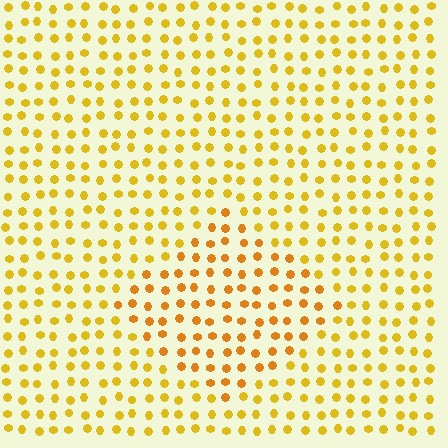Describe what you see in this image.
The image is filled with small yellow elements in a uniform arrangement. A diamond-shaped region is visible where the elements are tinted to a slightly different hue, forming a subtle color boundary.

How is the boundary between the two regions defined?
The boundary is defined purely by a slight shift in hue (about 18 degrees). Spacing, size, and orientation are identical on both sides.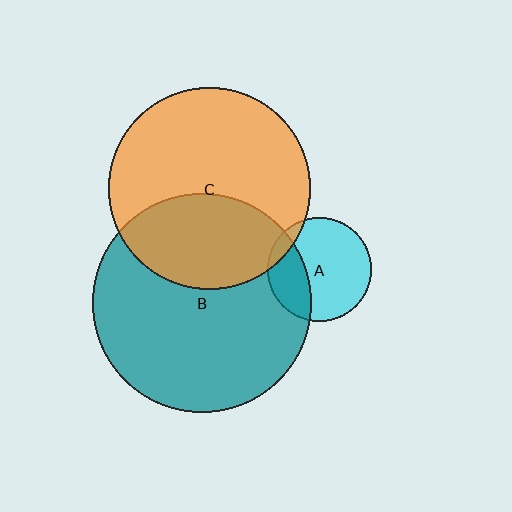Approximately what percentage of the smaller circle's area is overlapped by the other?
Approximately 30%.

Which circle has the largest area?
Circle B (teal).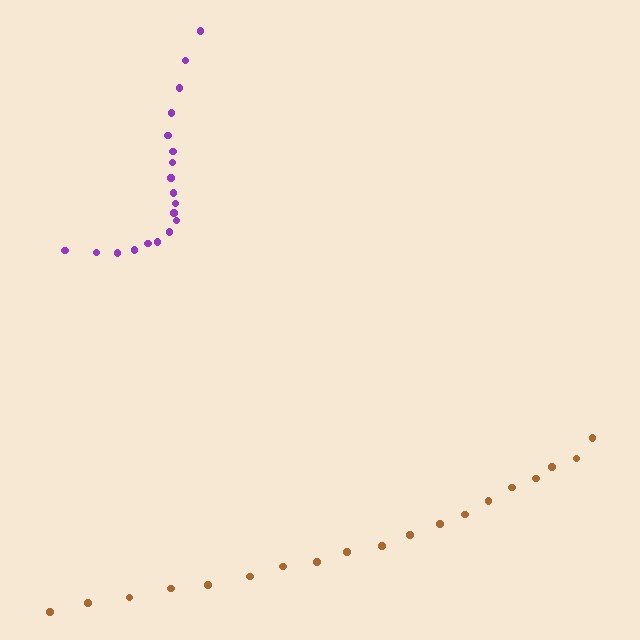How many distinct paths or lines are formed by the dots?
There are 2 distinct paths.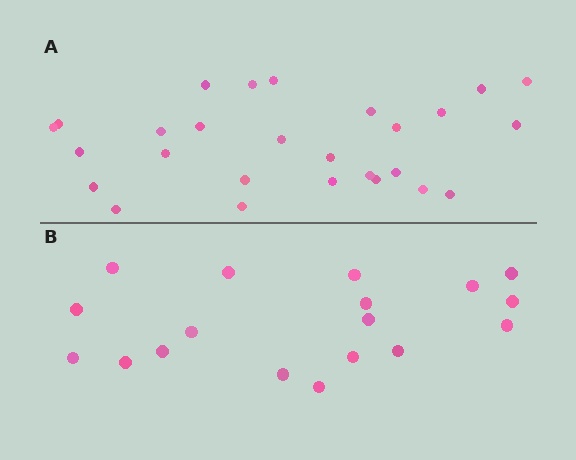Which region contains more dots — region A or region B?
Region A (the top region) has more dots.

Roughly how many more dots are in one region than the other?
Region A has roughly 8 or so more dots than region B.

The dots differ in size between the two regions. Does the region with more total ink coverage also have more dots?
No. Region B has more total ink coverage because its dots are larger, but region A actually contains more individual dots. Total area can be misleading — the number of items is what matters here.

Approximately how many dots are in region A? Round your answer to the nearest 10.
About 30 dots. (The exact count is 27, which rounds to 30.)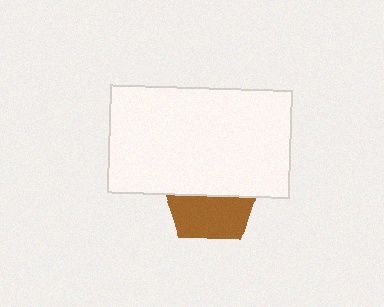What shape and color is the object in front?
The object in front is a white rectangle.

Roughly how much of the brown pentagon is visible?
About half of it is visible (roughly 48%).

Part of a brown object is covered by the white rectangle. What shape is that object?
It is a pentagon.